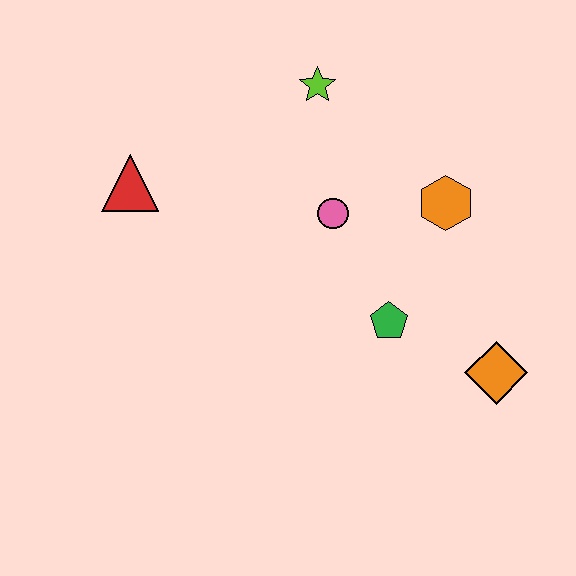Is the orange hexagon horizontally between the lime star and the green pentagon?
No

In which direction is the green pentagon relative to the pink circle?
The green pentagon is below the pink circle.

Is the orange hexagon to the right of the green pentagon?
Yes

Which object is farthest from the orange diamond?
The red triangle is farthest from the orange diamond.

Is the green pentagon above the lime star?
No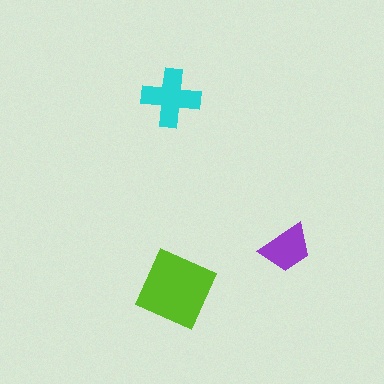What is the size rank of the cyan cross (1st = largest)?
2nd.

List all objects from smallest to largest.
The purple trapezoid, the cyan cross, the lime diamond.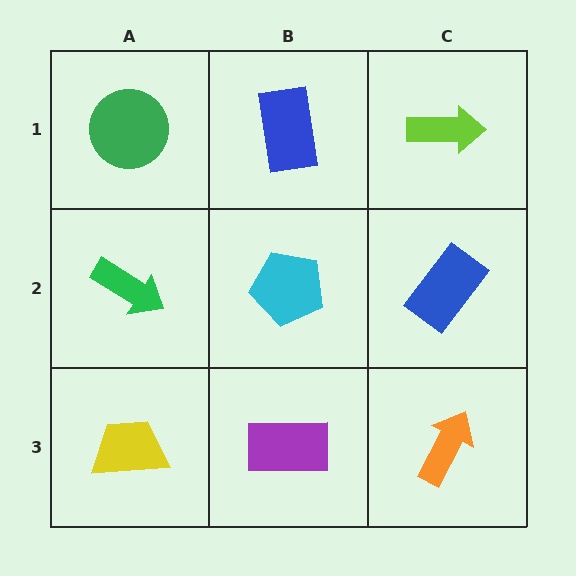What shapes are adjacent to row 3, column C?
A blue rectangle (row 2, column C), a purple rectangle (row 3, column B).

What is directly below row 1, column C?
A blue rectangle.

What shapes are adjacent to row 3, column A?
A green arrow (row 2, column A), a purple rectangle (row 3, column B).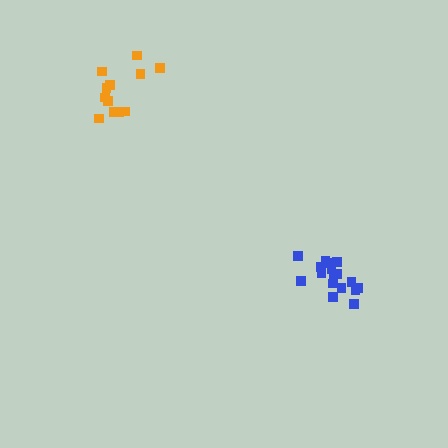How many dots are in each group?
Group 1: 12 dots, Group 2: 17 dots (29 total).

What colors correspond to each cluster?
The clusters are colored: orange, blue.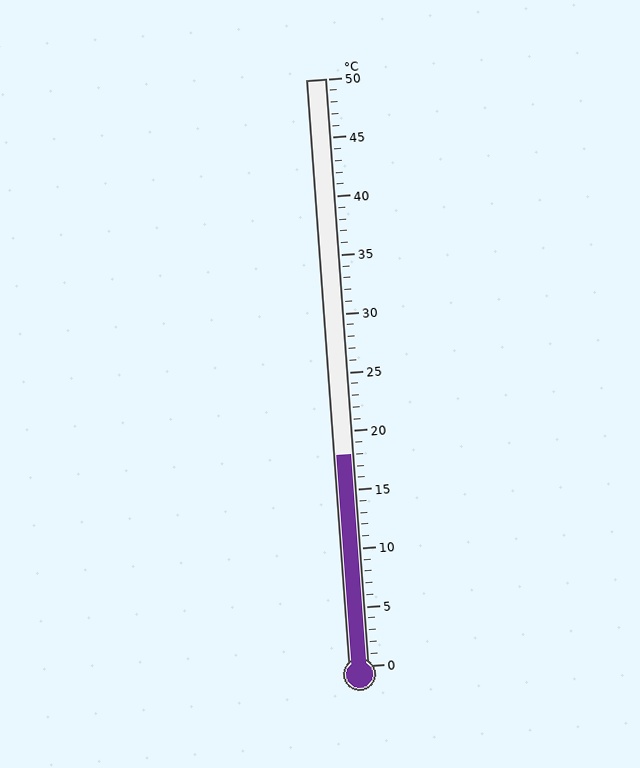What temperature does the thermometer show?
The thermometer shows approximately 18°C.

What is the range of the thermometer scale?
The thermometer scale ranges from 0°C to 50°C.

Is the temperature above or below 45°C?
The temperature is below 45°C.